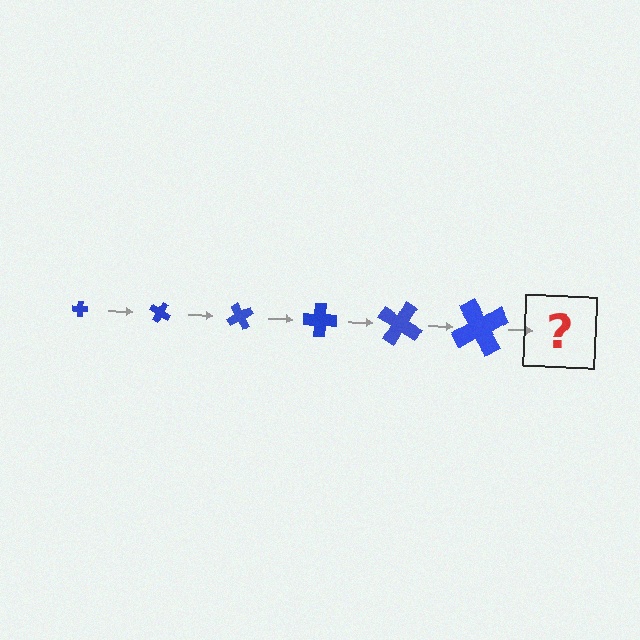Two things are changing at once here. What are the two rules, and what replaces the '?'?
The two rules are that the cross grows larger each step and it rotates 30 degrees each step. The '?' should be a cross, larger than the previous one and rotated 180 degrees from the start.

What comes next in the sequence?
The next element should be a cross, larger than the previous one and rotated 180 degrees from the start.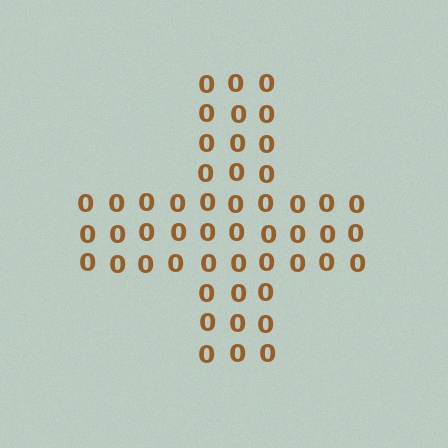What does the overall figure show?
The overall figure shows a cross.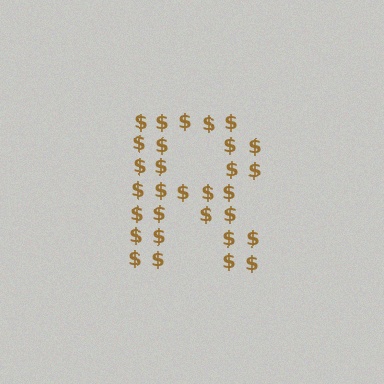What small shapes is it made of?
It is made of small dollar signs.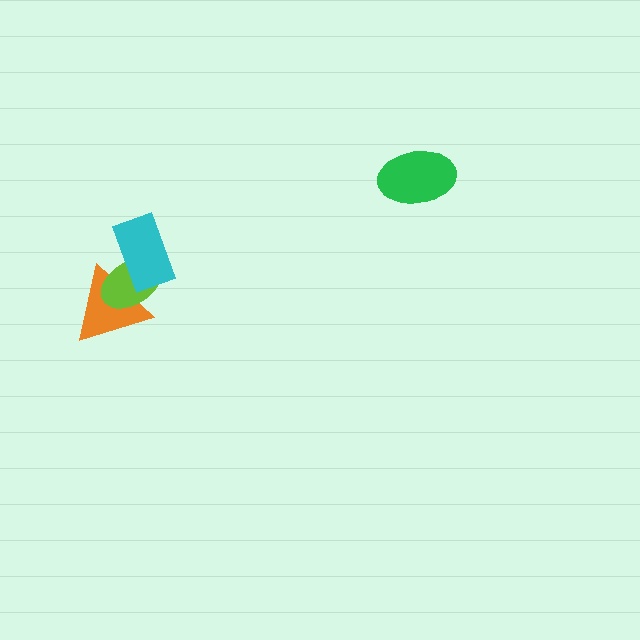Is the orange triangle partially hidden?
Yes, it is partially covered by another shape.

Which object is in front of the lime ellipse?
The cyan rectangle is in front of the lime ellipse.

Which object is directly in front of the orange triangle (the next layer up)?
The lime ellipse is directly in front of the orange triangle.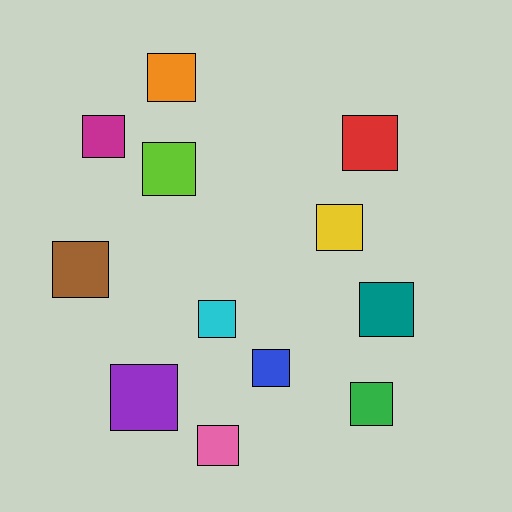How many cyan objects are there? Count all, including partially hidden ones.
There is 1 cyan object.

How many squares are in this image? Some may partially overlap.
There are 12 squares.